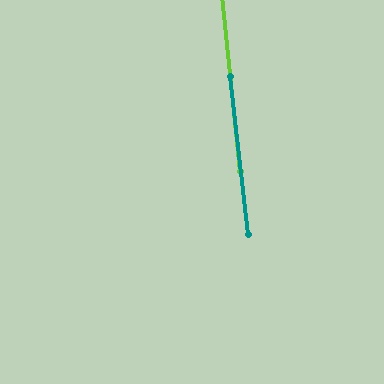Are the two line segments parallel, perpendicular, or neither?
Parallel — their directions differ by only 0.7°.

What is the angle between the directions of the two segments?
Approximately 1 degree.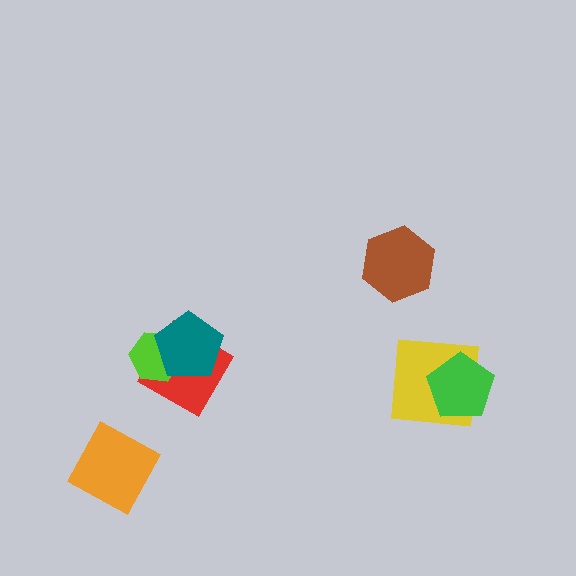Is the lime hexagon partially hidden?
Yes, it is partially covered by another shape.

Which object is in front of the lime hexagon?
The teal pentagon is in front of the lime hexagon.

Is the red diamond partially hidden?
Yes, it is partially covered by another shape.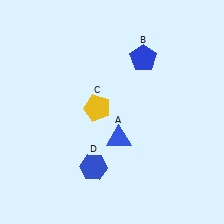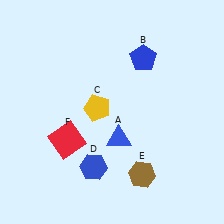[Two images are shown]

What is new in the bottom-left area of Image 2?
A red square (F) was added in the bottom-left area of Image 2.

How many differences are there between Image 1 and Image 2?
There are 2 differences between the two images.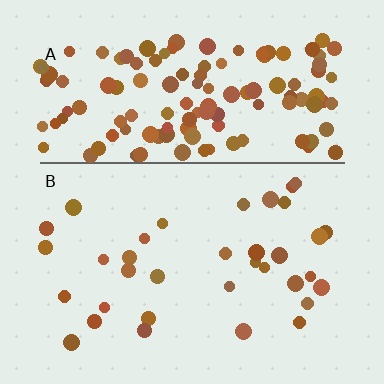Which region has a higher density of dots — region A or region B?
A (the top).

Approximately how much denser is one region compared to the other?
Approximately 3.9× — region A over region B.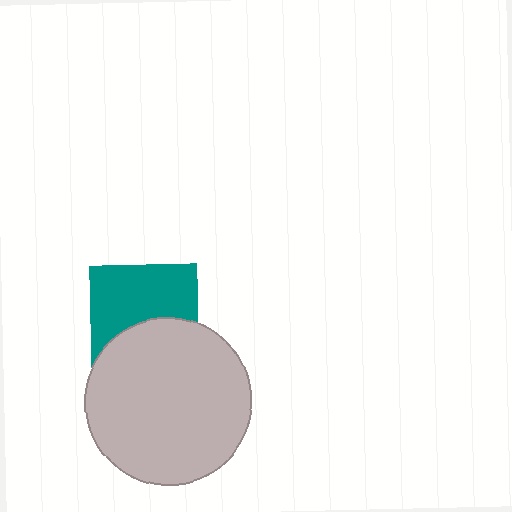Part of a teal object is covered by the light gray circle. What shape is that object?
It is a square.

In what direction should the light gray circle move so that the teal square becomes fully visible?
The light gray circle should move down. That is the shortest direction to clear the overlap and leave the teal square fully visible.